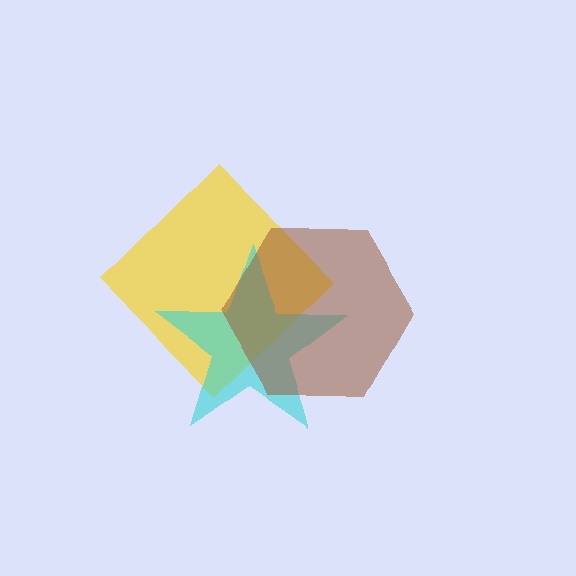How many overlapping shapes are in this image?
There are 3 overlapping shapes in the image.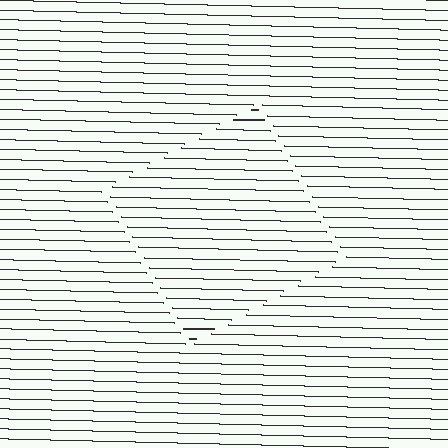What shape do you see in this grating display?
An illusory square. The interior of the shape contains the same grating, shifted by half a period — the contour is defined by the phase discontinuity where line-ends from the inner and outer gratings abut.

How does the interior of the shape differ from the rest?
The interior of the shape contains the same grating, shifted by half a period — the contour is defined by the phase discontinuity where line-ends from the inner and outer gratings abut.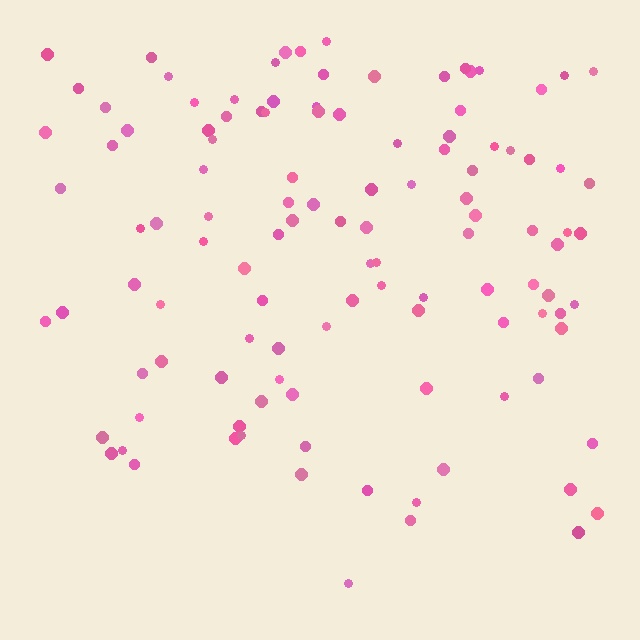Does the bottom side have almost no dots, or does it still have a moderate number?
Still a moderate number, just noticeably fewer than the top.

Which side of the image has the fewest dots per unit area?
The bottom.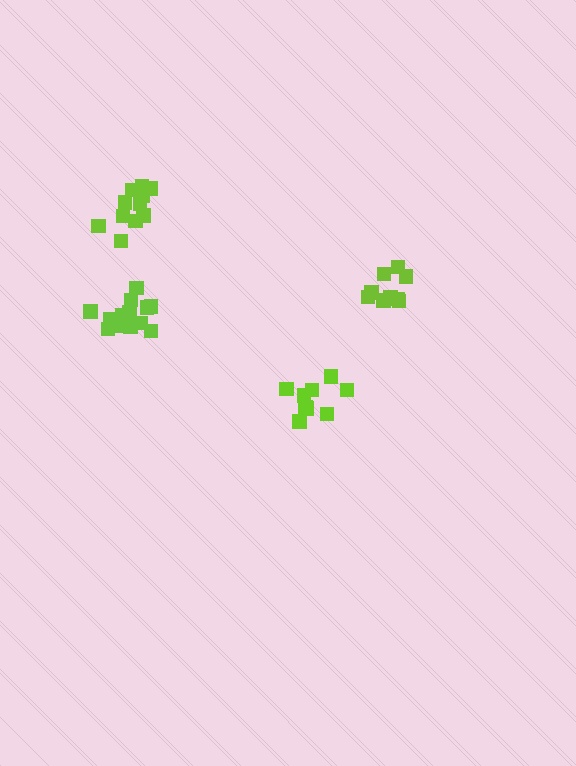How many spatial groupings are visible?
There are 4 spatial groupings.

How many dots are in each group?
Group 1: 14 dots, Group 2: 11 dots, Group 3: 9 dots, Group 4: 9 dots (43 total).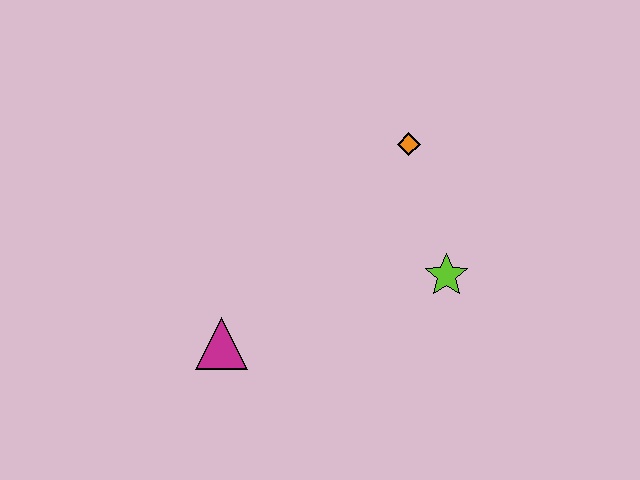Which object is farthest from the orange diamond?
The magenta triangle is farthest from the orange diamond.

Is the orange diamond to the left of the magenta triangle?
No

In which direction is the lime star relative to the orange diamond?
The lime star is below the orange diamond.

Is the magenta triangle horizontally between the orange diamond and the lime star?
No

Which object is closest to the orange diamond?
The lime star is closest to the orange diamond.